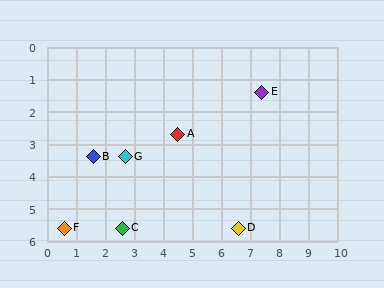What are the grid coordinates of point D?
Point D is at approximately (6.6, 5.6).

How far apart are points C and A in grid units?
Points C and A are about 3.5 grid units apart.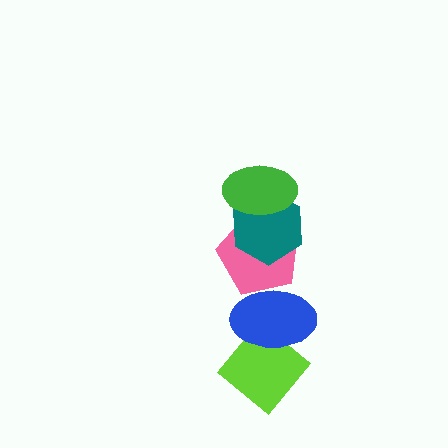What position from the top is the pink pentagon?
The pink pentagon is 3rd from the top.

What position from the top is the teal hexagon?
The teal hexagon is 2nd from the top.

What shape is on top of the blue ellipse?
The pink pentagon is on top of the blue ellipse.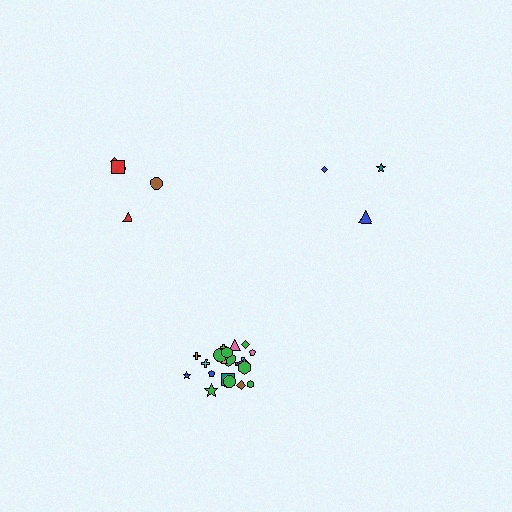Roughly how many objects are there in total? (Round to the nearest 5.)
Roughly 30 objects in total.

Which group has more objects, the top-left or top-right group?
The top-left group.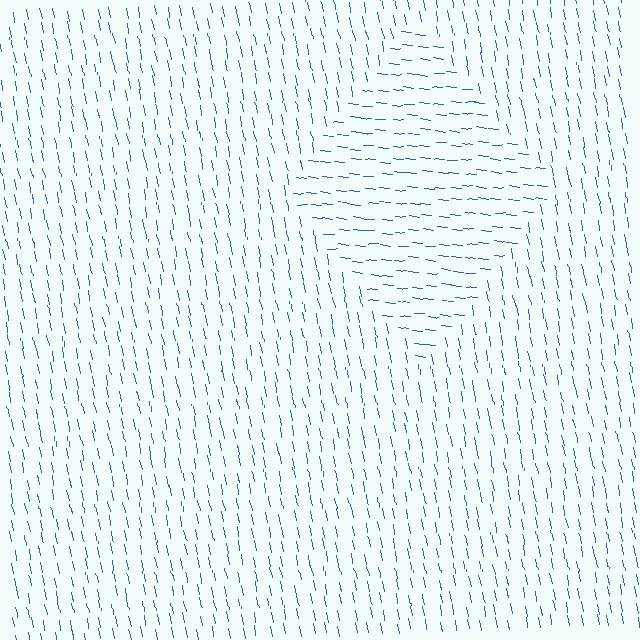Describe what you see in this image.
The image is filled with small blue line segments. A diamond region in the image has lines oriented differently from the surrounding lines, creating a visible texture boundary.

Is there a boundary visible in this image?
Yes, there is a texture boundary formed by a change in line orientation.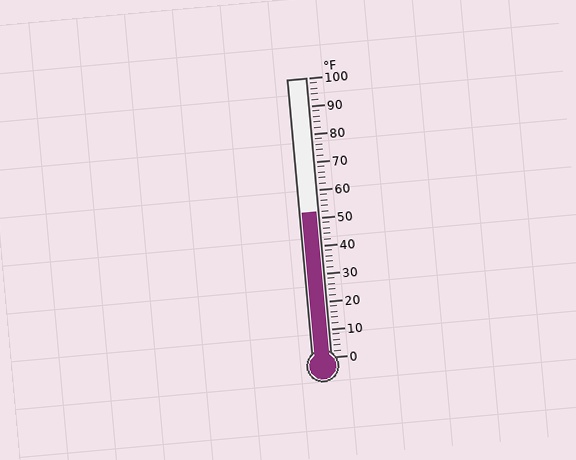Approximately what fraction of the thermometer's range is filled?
The thermometer is filled to approximately 50% of its range.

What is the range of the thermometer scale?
The thermometer scale ranges from 0°F to 100°F.